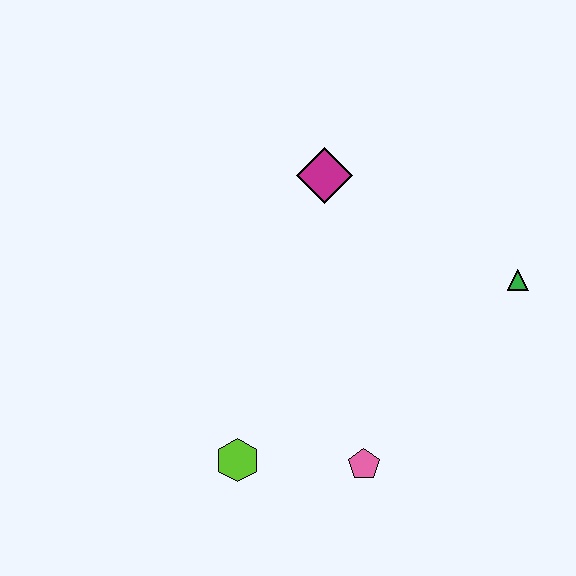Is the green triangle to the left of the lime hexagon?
No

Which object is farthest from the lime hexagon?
The green triangle is farthest from the lime hexagon.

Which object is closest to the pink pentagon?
The lime hexagon is closest to the pink pentagon.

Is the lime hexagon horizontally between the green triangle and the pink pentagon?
No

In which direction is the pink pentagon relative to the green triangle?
The pink pentagon is below the green triangle.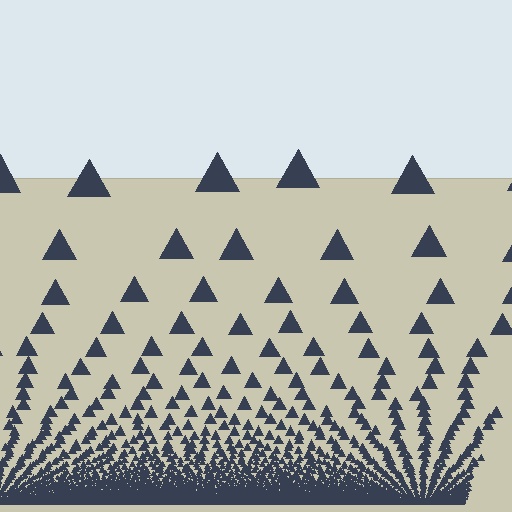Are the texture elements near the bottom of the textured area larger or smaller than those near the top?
Smaller. The gradient is inverted — elements near the bottom are smaller and denser.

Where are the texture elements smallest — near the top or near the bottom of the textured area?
Near the bottom.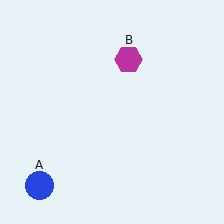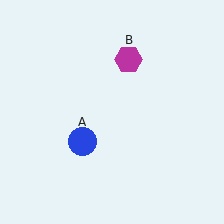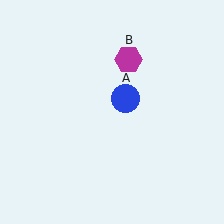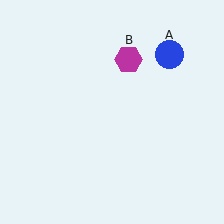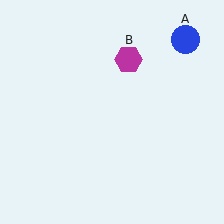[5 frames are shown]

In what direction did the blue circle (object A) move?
The blue circle (object A) moved up and to the right.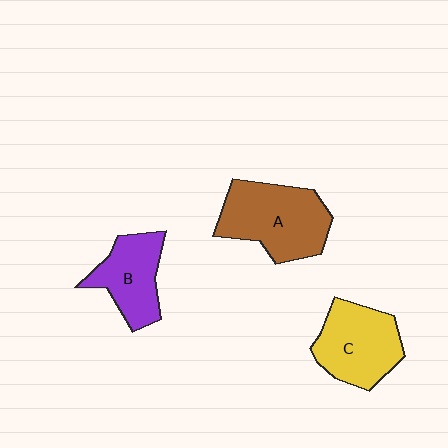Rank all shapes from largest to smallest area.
From largest to smallest: A (brown), C (yellow), B (purple).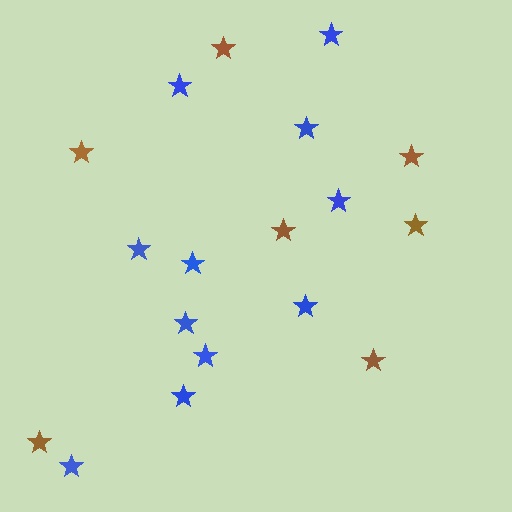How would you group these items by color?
There are 2 groups: one group of brown stars (7) and one group of blue stars (11).